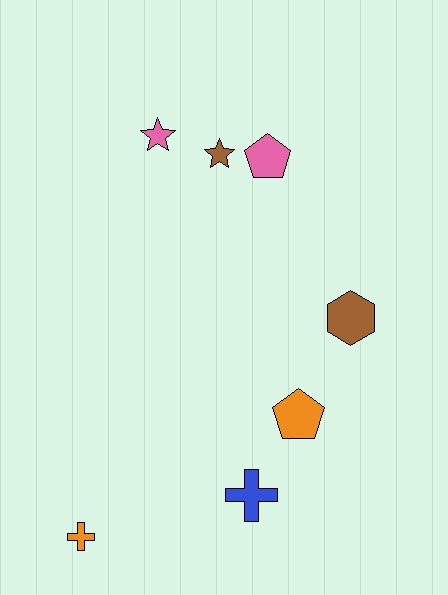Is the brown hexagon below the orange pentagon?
No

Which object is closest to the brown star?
The pink pentagon is closest to the brown star.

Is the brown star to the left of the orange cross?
No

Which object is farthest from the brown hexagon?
The orange cross is farthest from the brown hexagon.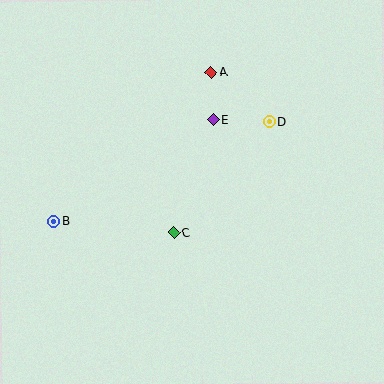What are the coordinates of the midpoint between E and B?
The midpoint between E and B is at (134, 170).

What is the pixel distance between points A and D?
The distance between A and D is 77 pixels.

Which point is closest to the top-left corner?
Point A is closest to the top-left corner.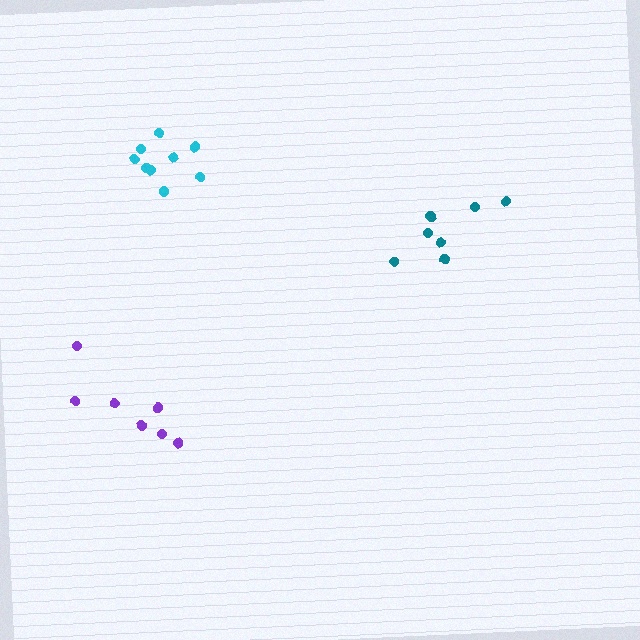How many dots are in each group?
Group 1: 7 dots, Group 2: 9 dots, Group 3: 7 dots (23 total).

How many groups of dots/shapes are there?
There are 3 groups.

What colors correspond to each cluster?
The clusters are colored: purple, cyan, teal.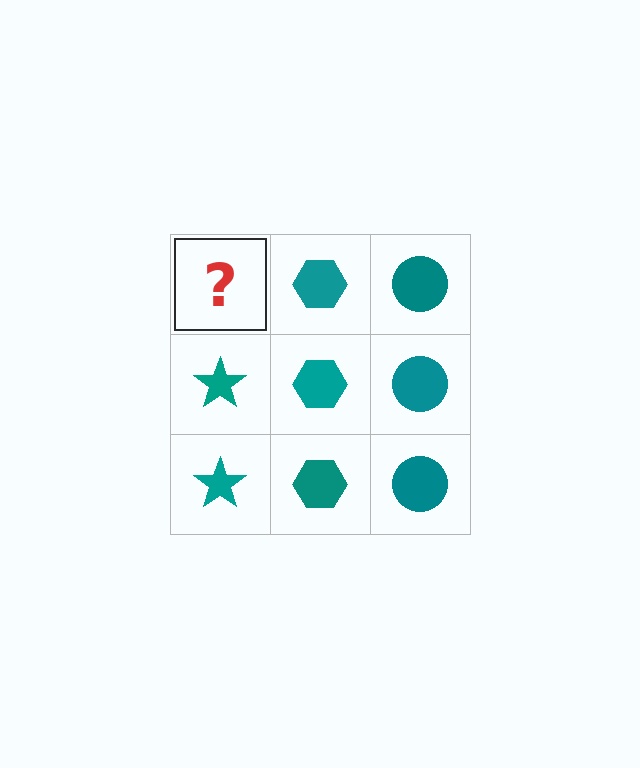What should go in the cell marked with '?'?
The missing cell should contain a teal star.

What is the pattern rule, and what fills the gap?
The rule is that each column has a consistent shape. The gap should be filled with a teal star.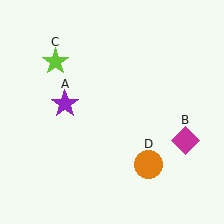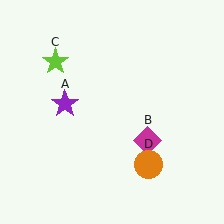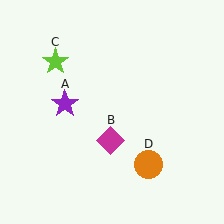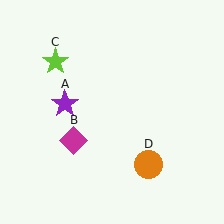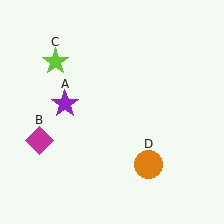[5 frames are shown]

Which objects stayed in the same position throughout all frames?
Purple star (object A) and lime star (object C) and orange circle (object D) remained stationary.